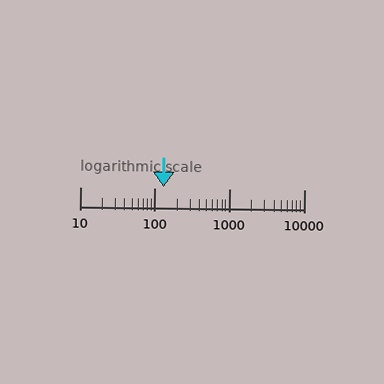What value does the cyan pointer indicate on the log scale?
The pointer indicates approximately 130.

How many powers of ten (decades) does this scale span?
The scale spans 3 decades, from 10 to 10000.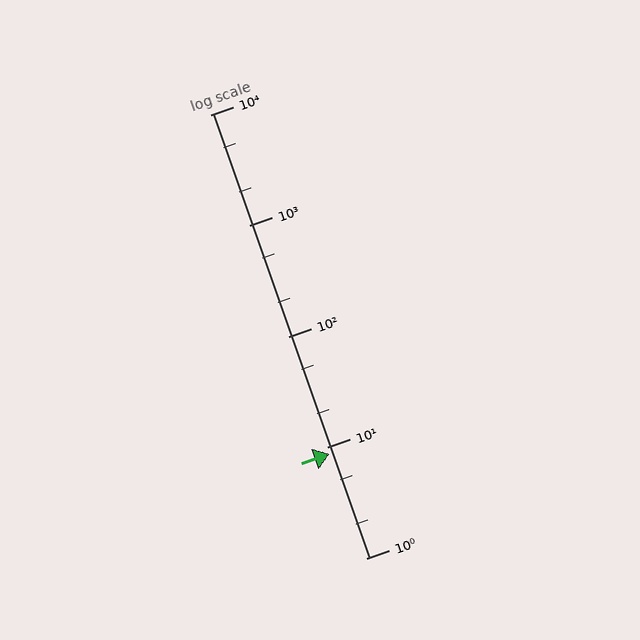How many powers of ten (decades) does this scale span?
The scale spans 4 decades, from 1 to 10000.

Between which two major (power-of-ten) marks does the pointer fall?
The pointer is between 1 and 10.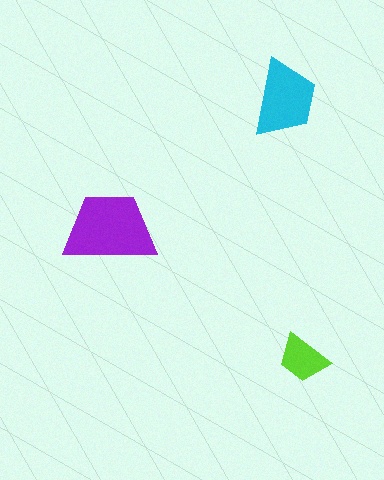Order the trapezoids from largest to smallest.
the purple one, the cyan one, the lime one.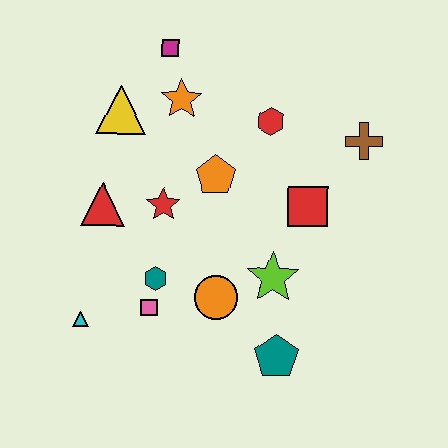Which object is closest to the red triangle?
The red star is closest to the red triangle.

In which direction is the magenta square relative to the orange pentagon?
The magenta square is above the orange pentagon.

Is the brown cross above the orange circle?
Yes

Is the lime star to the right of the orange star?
Yes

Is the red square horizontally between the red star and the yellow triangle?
No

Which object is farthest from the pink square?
The brown cross is farthest from the pink square.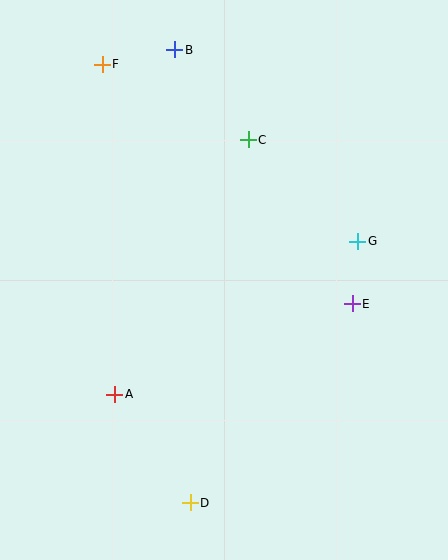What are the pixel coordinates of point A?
Point A is at (115, 394).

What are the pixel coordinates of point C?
Point C is at (248, 140).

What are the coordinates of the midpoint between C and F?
The midpoint between C and F is at (175, 102).